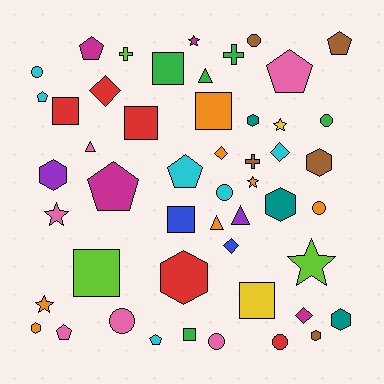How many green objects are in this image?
There are 5 green objects.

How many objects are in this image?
There are 50 objects.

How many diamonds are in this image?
There are 5 diamonds.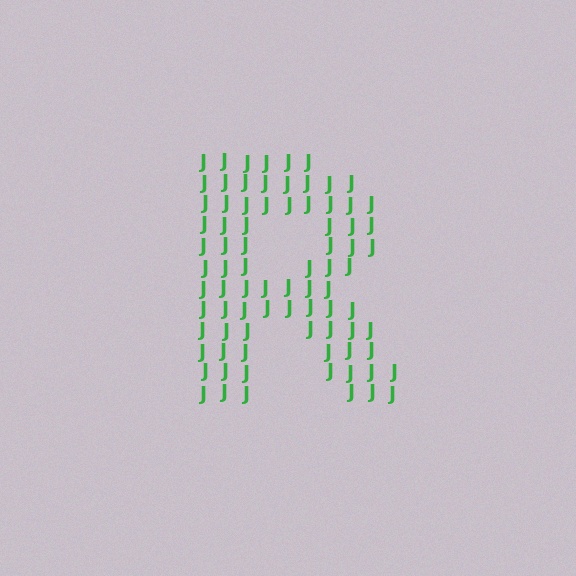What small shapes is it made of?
It is made of small letter J's.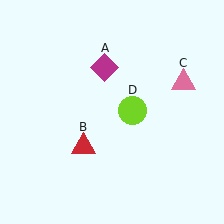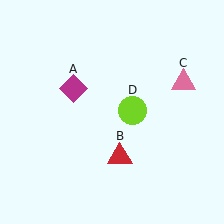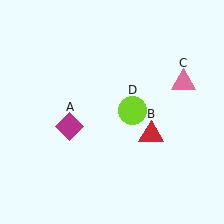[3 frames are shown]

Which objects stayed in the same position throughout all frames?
Pink triangle (object C) and lime circle (object D) remained stationary.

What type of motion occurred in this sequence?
The magenta diamond (object A), red triangle (object B) rotated counterclockwise around the center of the scene.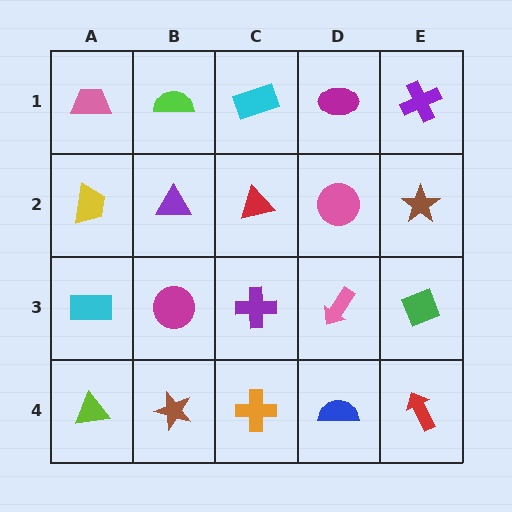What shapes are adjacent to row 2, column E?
A purple cross (row 1, column E), a green diamond (row 3, column E), a pink circle (row 2, column D).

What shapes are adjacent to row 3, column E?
A brown star (row 2, column E), a red arrow (row 4, column E), a pink arrow (row 3, column D).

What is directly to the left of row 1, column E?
A magenta ellipse.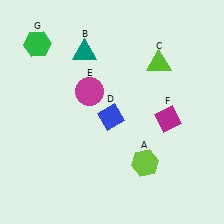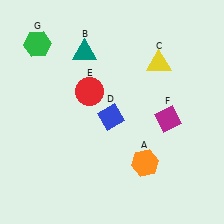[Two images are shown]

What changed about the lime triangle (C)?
In Image 1, C is lime. In Image 2, it changed to yellow.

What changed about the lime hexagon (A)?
In Image 1, A is lime. In Image 2, it changed to orange.